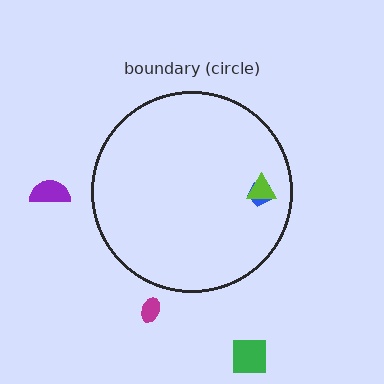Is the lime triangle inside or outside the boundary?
Inside.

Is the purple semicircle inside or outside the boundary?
Outside.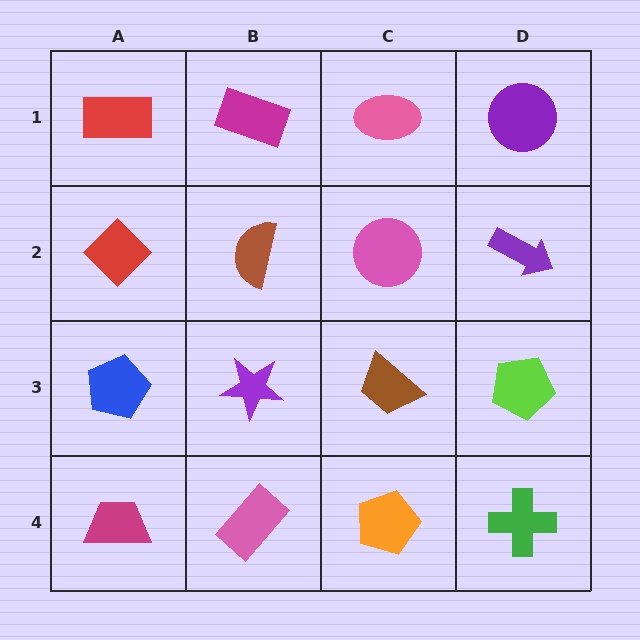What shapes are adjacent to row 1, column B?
A brown semicircle (row 2, column B), a red rectangle (row 1, column A), a pink ellipse (row 1, column C).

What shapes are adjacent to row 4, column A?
A blue pentagon (row 3, column A), a pink rectangle (row 4, column B).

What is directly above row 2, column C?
A pink ellipse.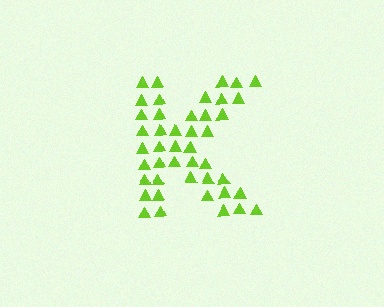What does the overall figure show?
The overall figure shows the letter K.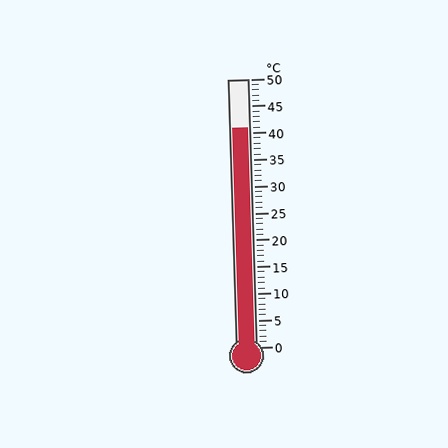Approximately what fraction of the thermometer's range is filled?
The thermometer is filled to approximately 80% of its range.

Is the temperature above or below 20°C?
The temperature is above 20°C.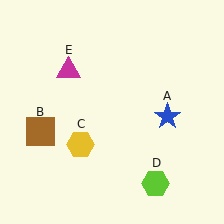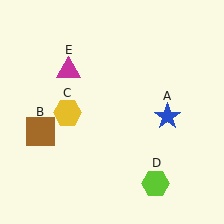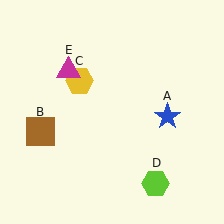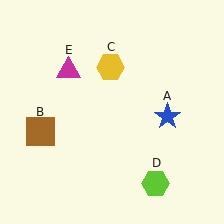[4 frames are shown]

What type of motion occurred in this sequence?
The yellow hexagon (object C) rotated clockwise around the center of the scene.